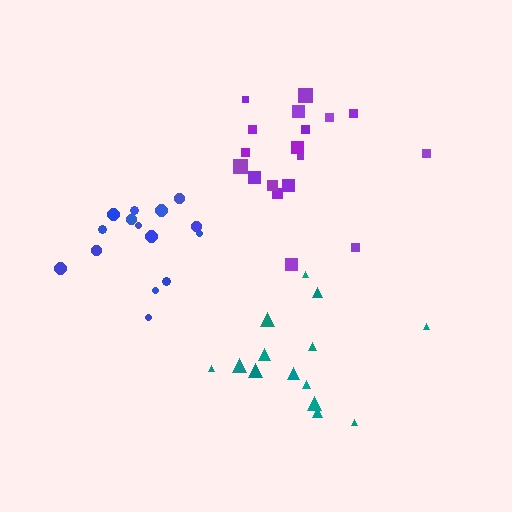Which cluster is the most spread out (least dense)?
Teal.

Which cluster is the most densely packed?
Purple.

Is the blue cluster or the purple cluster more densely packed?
Purple.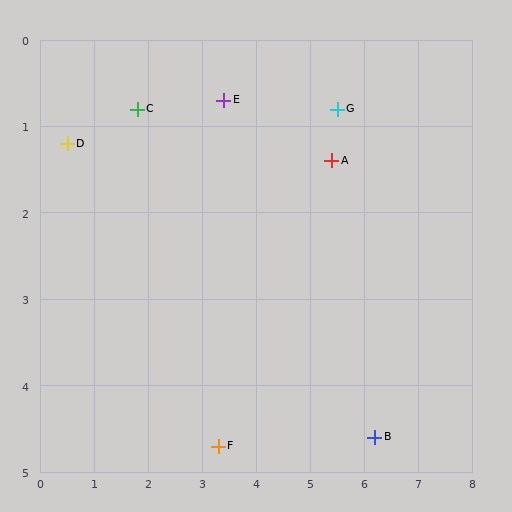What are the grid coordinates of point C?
Point C is at approximately (1.8, 0.8).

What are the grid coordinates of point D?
Point D is at approximately (0.5, 1.2).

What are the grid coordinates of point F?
Point F is at approximately (3.3, 4.7).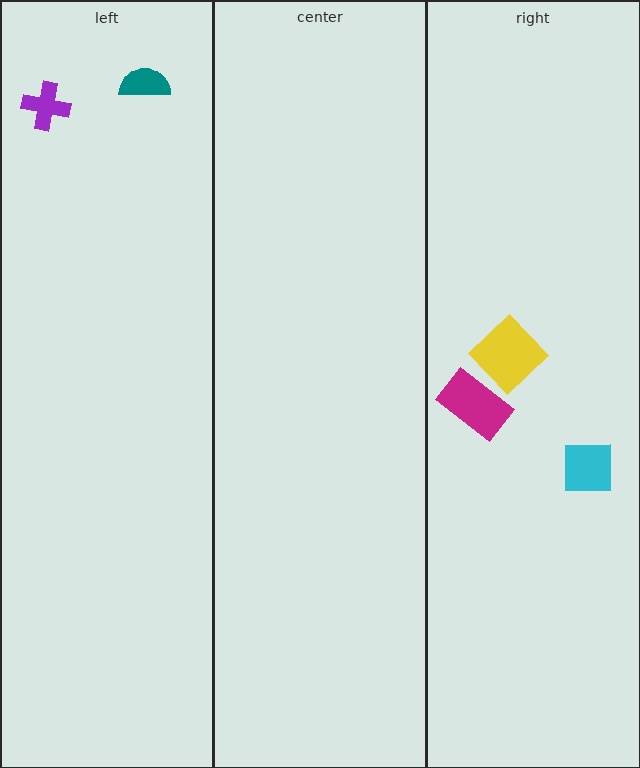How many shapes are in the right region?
3.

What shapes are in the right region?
The cyan square, the magenta rectangle, the yellow diamond.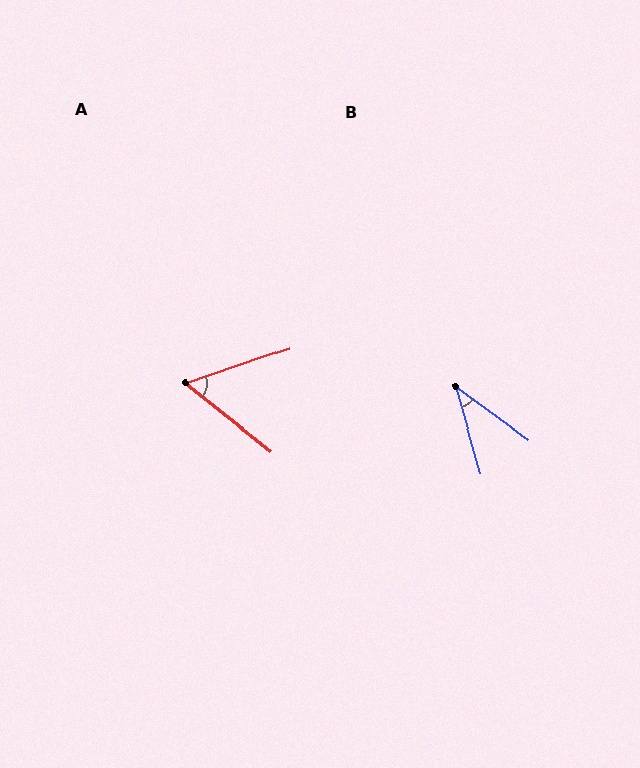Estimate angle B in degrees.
Approximately 38 degrees.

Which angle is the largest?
A, at approximately 57 degrees.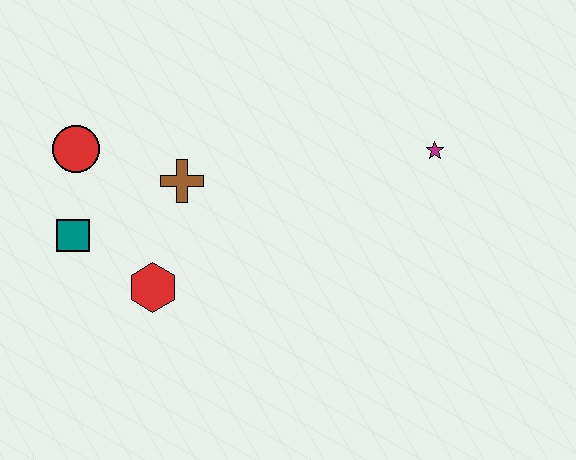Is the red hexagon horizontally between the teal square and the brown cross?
Yes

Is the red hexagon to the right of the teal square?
Yes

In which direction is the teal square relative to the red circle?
The teal square is below the red circle.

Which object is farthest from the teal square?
The magenta star is farthest from the teal square.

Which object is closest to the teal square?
The red circle is closest to the teal square.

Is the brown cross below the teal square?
No